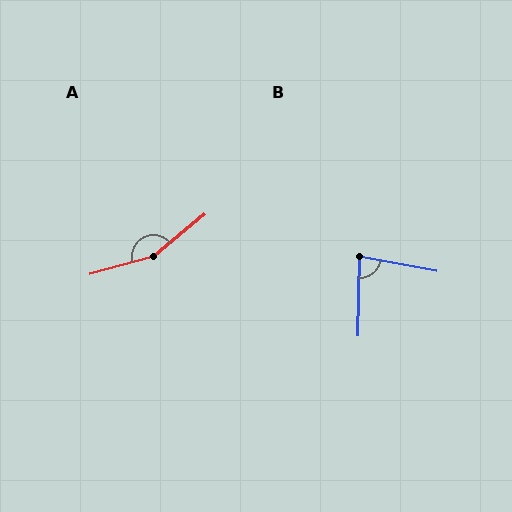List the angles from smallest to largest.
B (81°), A (156°).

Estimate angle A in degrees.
Approximately 156 degrees.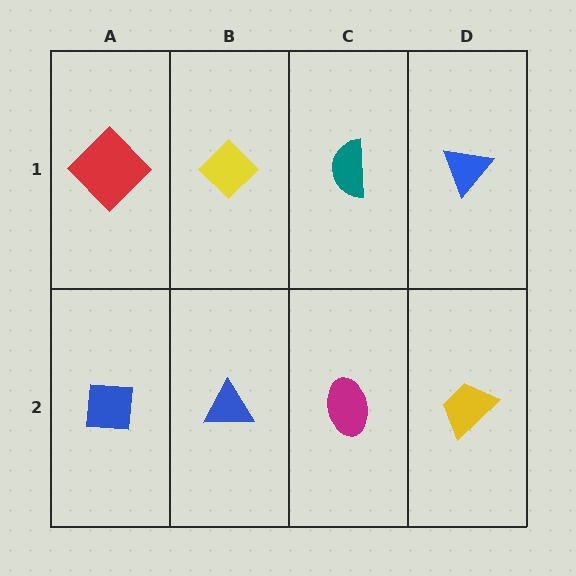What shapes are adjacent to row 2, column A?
A red diamond (row 1, column A), a blue triangle (row 2, column B).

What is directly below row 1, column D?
A yellow trapezoid.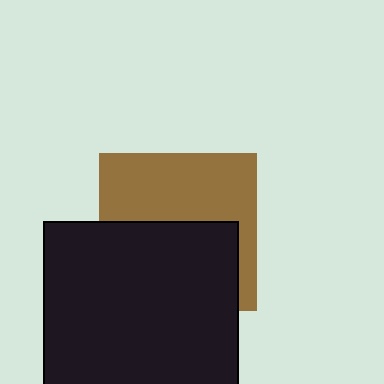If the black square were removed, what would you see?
You would see the complete brown square.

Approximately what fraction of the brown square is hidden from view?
Roughly 50% of the brown square is hidden behind the black square.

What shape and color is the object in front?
The object in front is a black square.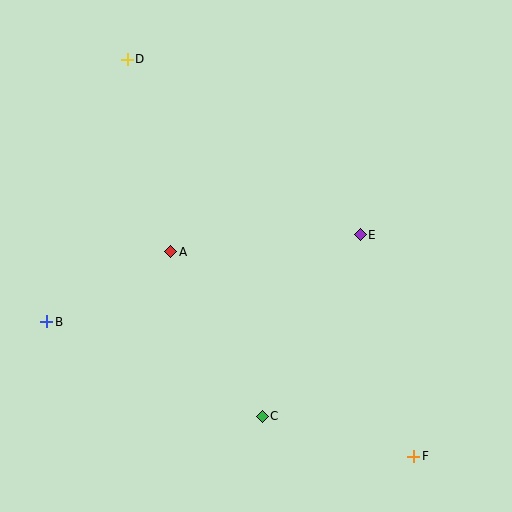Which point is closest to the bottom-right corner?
Point F is closest to the bottom-right corner.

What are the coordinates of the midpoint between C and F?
The midpoint between C and F is at (338, 436).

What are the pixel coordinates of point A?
Point A is at (171, 252).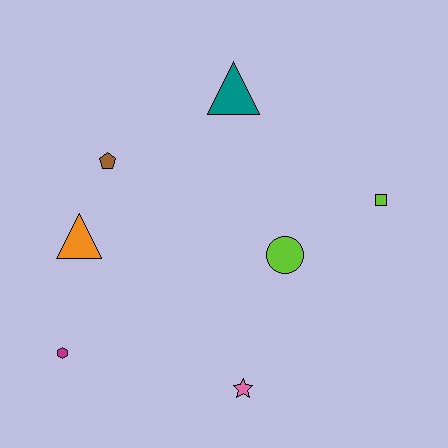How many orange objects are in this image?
There is 1 orange object.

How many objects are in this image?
There are 7 objects.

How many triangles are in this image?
There are 2 triangles.